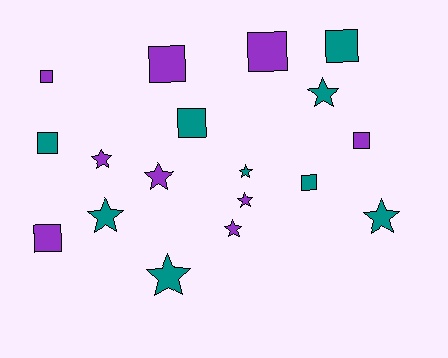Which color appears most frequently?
Purple, with 9 objects.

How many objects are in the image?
There are 18 objects.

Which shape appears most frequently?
Square, with 9 objects.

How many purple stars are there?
There are 4 purple stars.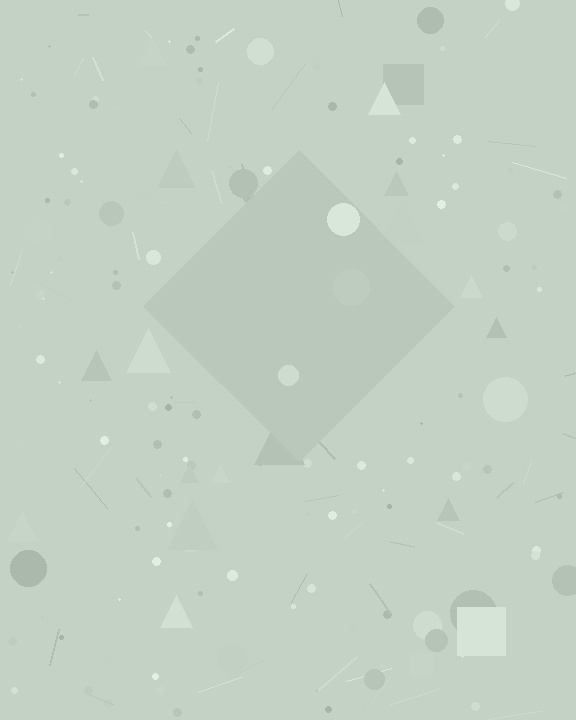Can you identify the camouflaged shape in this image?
The camouflaged shape is a diamond.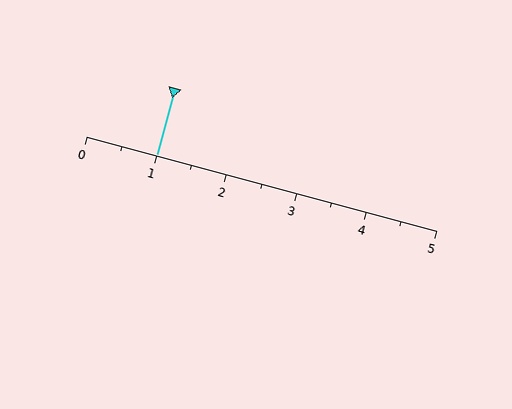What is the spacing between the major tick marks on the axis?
The major ticks are spaced 1 apart.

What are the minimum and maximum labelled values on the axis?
The axis runs from 0 to 5.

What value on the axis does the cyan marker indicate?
The marker indicates approximately 1.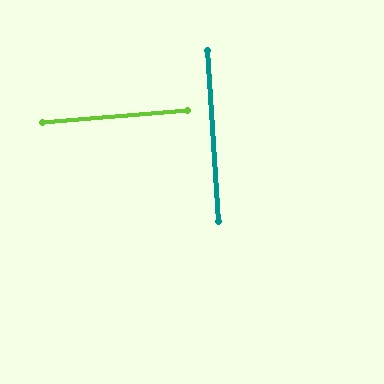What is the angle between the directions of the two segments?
Approximately 89 degrees.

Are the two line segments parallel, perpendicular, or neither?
Perpendicular — they meet at approximately 89°.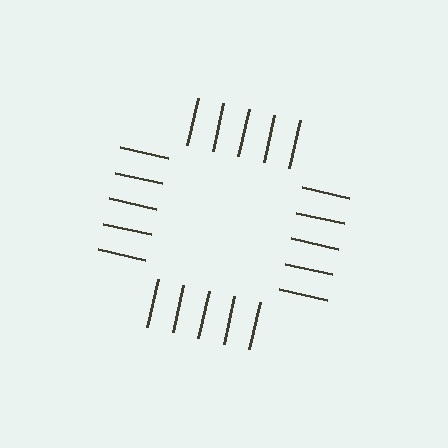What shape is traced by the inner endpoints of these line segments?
An illusory square — the line segments terminate on its edges but no continuous stroke is drawn.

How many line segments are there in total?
20 — 5 along each of the 4 edges.